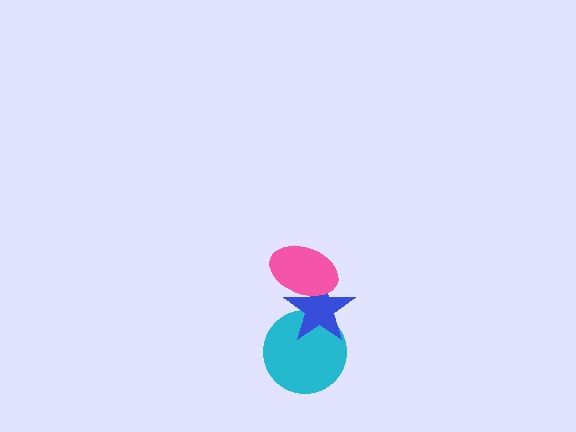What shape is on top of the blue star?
The pink ellipse is on top of the blue star.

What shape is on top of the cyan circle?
The blue star is on top of the cyan circle.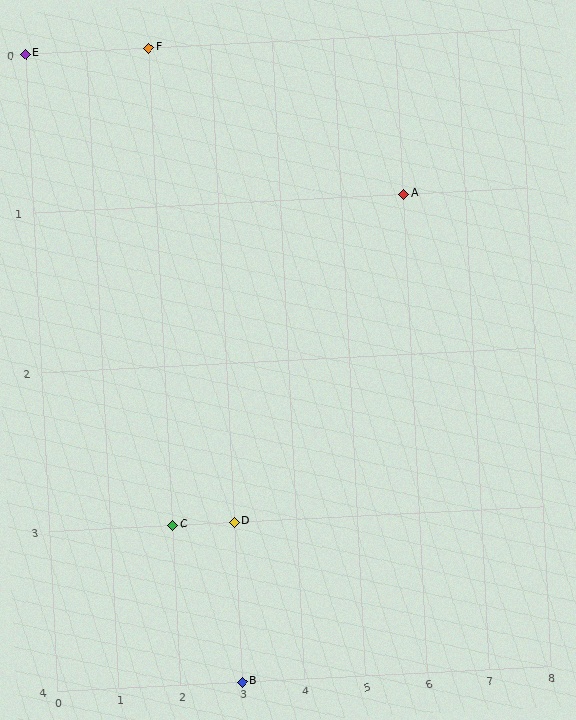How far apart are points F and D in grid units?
Points F and D are 1 column and 3 rows apart (about 3.2 grid units diagonally).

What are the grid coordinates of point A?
Point A is at grid coordinates (6, 1).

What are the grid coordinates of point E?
Point E is at grid coordinates (0, 0).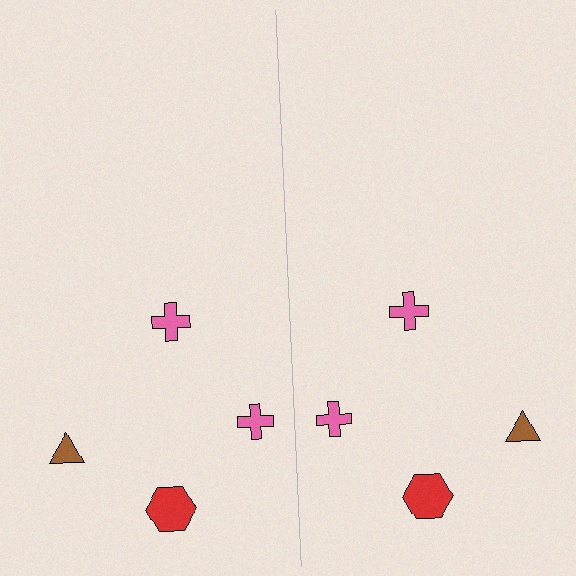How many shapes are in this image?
There are 8 shapes in this image.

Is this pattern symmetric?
Yes, this pattern has bilateral (reflection) symmetry.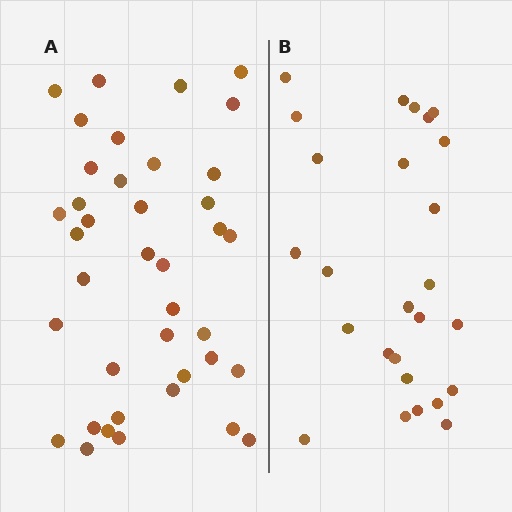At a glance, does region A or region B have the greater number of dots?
Region A (the left region) has more dots.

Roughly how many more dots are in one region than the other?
Region A has approximately 15 more dots than region B.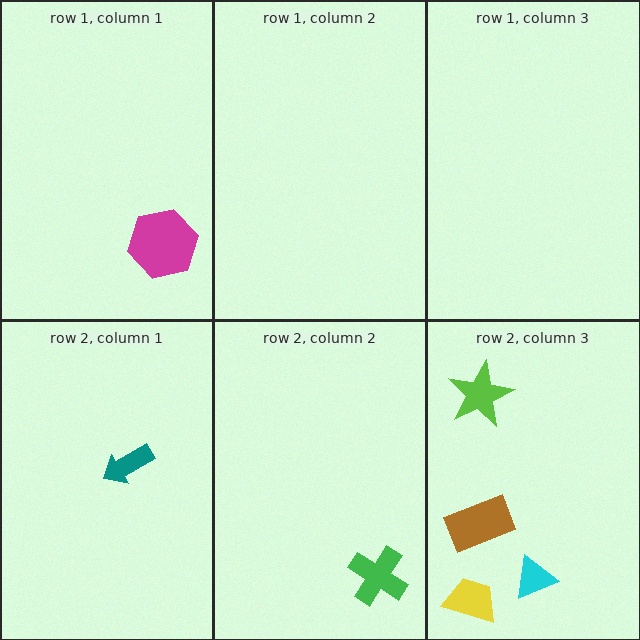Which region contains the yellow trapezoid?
The row 2, column 3 region.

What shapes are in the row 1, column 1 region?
The magenta hexagon.